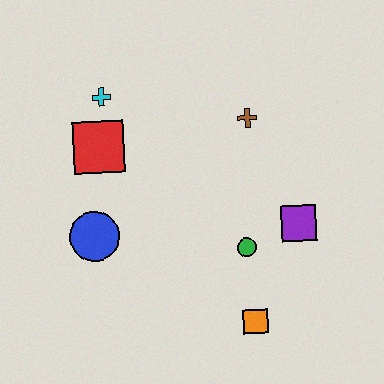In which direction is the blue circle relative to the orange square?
The blue circle is to the left of the orange square.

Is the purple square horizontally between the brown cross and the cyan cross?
No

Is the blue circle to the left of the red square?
Yes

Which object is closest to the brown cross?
The purple square is closest to the brown cross.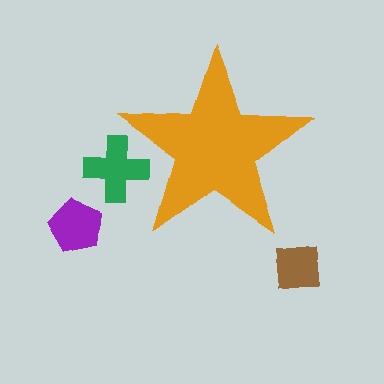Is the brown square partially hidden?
No, the brown square is fully visible.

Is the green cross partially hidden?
Yes, the green cross is partially hidden behind the orange star.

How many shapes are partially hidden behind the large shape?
1 shape is partially hidden.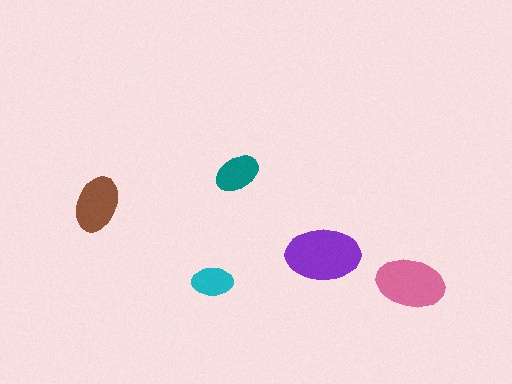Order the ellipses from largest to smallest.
the purple one, the pink one, the brown one, the teal one, the cyan one.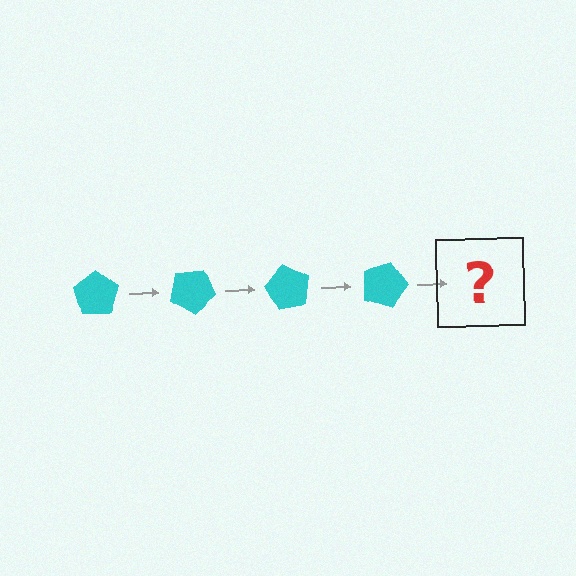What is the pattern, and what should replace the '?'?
The pattern is that the pentagon rotates 30 degrees each step. The '?' should be a cyan pentagon rotated 120 degrees.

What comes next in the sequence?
The next element should be a cyan pentagon rotated 120 degrees.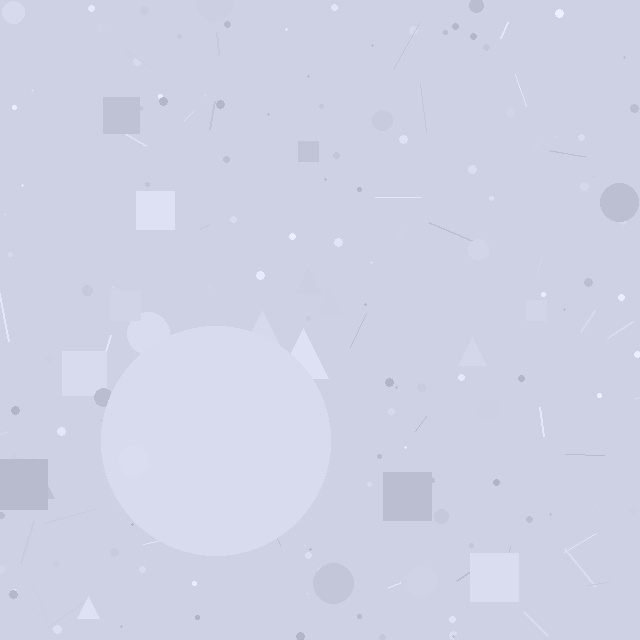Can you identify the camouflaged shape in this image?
The camouflaged shape is a circle.